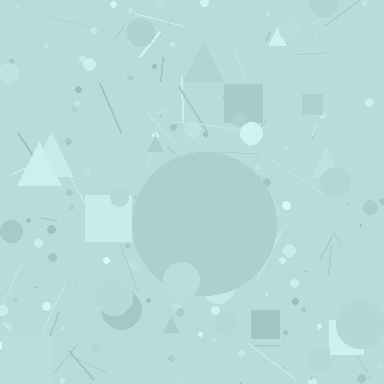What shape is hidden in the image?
A circle is hidden in the image.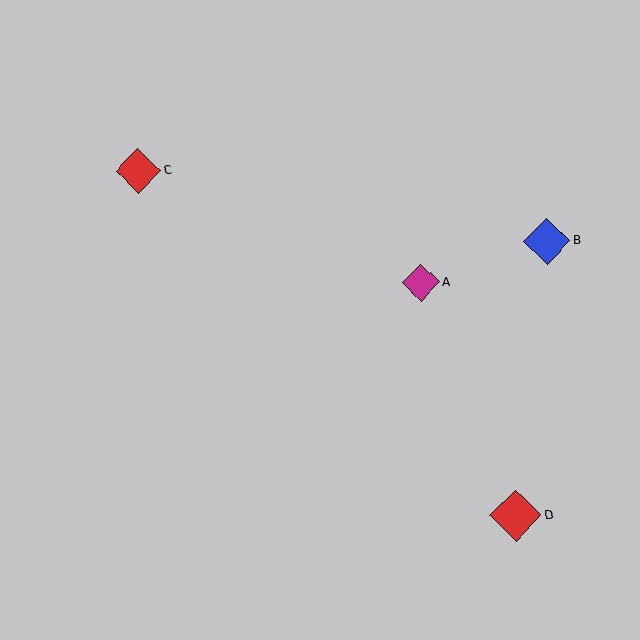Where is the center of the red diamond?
The center of the red diamond is at (516, 516).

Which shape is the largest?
The red diamond (labeled D) is the largest.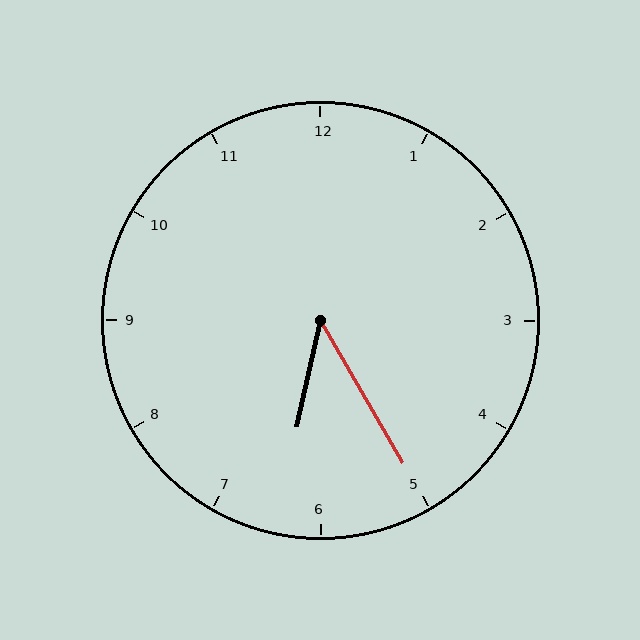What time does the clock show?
6:25.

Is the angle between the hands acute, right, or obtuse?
It is acute.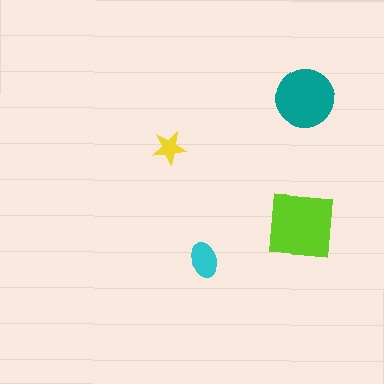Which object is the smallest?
The yellow star.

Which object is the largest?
The lime square.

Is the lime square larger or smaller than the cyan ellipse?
Larger.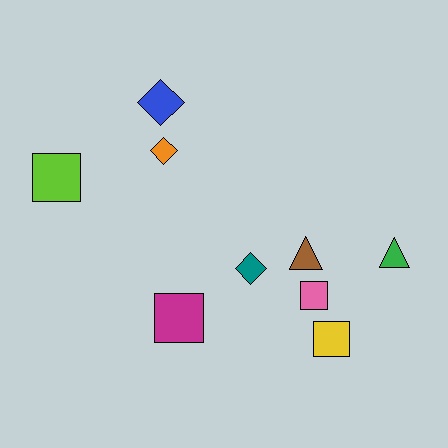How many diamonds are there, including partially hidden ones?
There are 3 diamonds.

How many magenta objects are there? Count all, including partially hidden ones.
There is 1 magenta object.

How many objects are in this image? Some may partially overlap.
There are 9 objects.